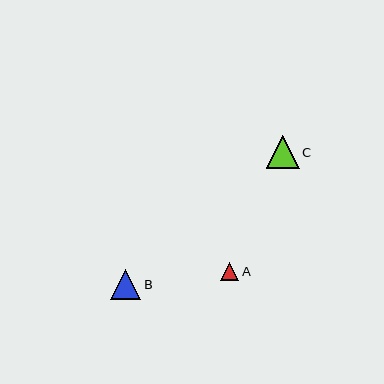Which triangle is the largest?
Triangle C is the largest with a size of approximately 32 pixels.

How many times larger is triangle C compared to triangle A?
Triangle C is approximately 1.8 times the size of triangle A.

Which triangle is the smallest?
Triangle A is the smallest with a size of approximately 18 pixels.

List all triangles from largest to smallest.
From largest to smallest: C, B, A.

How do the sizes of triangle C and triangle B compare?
Triangle C and triangle B are approximately the same size.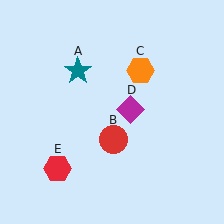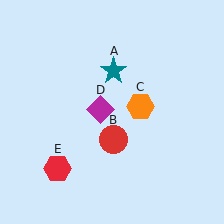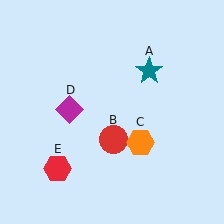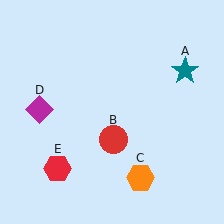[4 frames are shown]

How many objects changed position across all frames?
3 objects changed position: teal star (object A), orange hexagon (object C), magenta diamond (object D).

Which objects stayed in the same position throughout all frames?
Red circle (object B) and red hexagon (object E) remained stationary.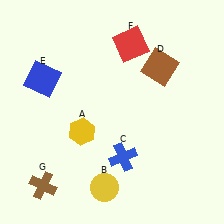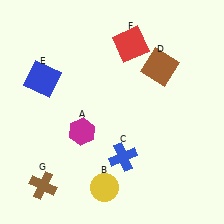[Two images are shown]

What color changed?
The hexagon (A) changed from yellow in Image 1 to magenta in Image 2.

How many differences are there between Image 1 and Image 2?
There is 1 difference between the two images.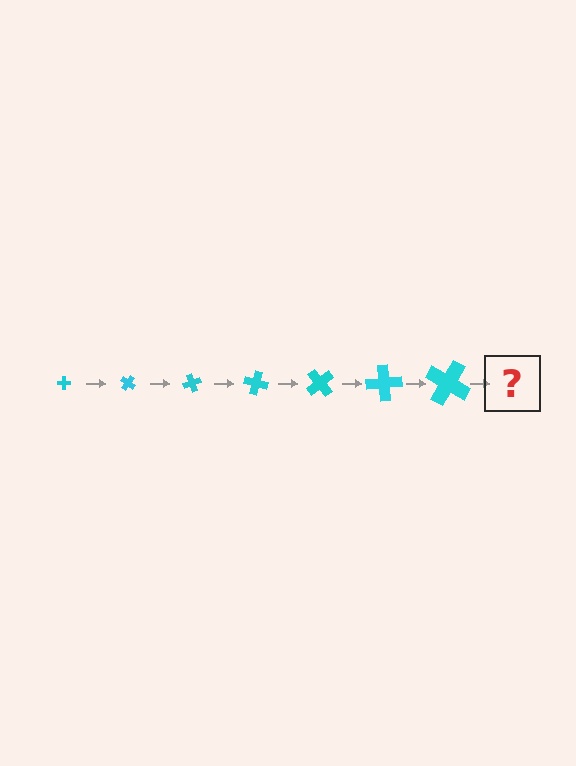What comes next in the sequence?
The next element should be a cross, larger than the previous one and rotated 245 degrees from the start.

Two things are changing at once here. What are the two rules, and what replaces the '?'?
The two rules are that the cross grows larger each step and it rotates 35 degrees each step. The '?' should be a cross, larger than the previous one and rotated 245 degrees from the start.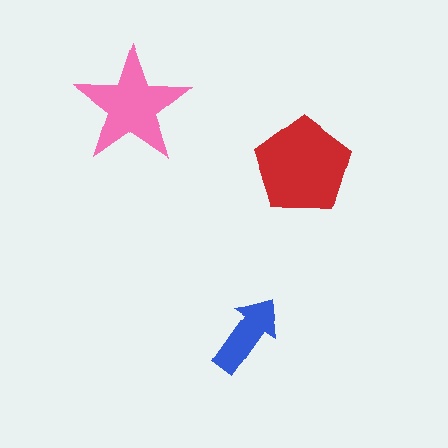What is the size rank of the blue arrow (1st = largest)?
3rd.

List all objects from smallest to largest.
The blue arrow, the pink star, the red pentagon.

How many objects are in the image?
There are 3 objects in the image.